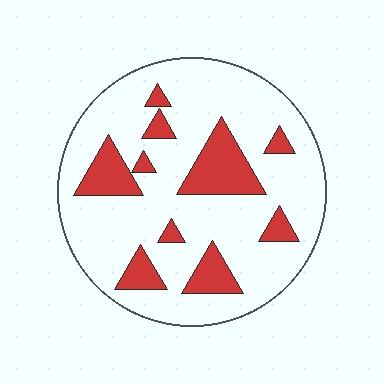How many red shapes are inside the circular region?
10.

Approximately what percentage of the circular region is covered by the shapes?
Approximately 20%.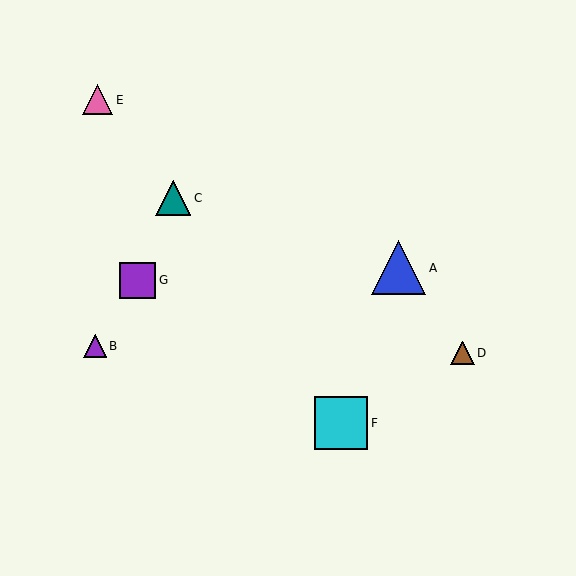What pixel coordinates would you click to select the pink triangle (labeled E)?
Click at (98, 100) to select the pink triangle E.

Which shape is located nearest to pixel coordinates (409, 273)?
The blue triangle (labeled A) at (399, 268) is nearest to that location.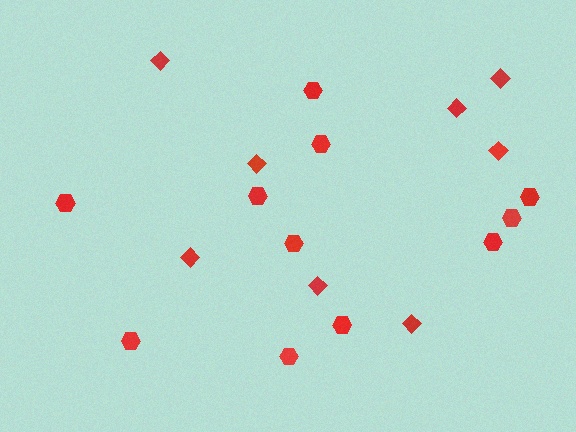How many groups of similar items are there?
There are 2 groups: one group of hexagons (11) and one group of diamonds (8).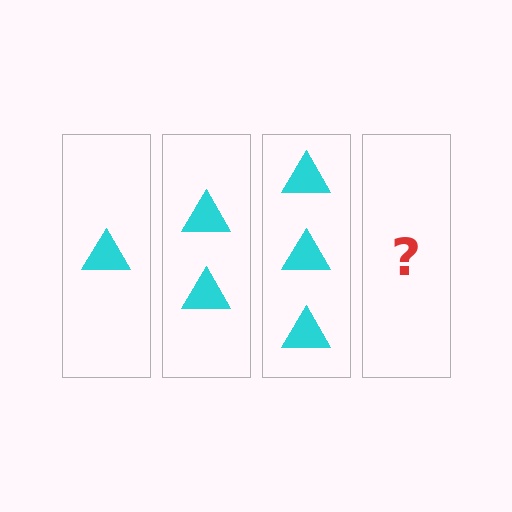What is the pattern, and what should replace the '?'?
The pattern is that each step adds one more triangle. The '?' should be 4 triangles.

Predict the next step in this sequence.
The next step is 4 triangles.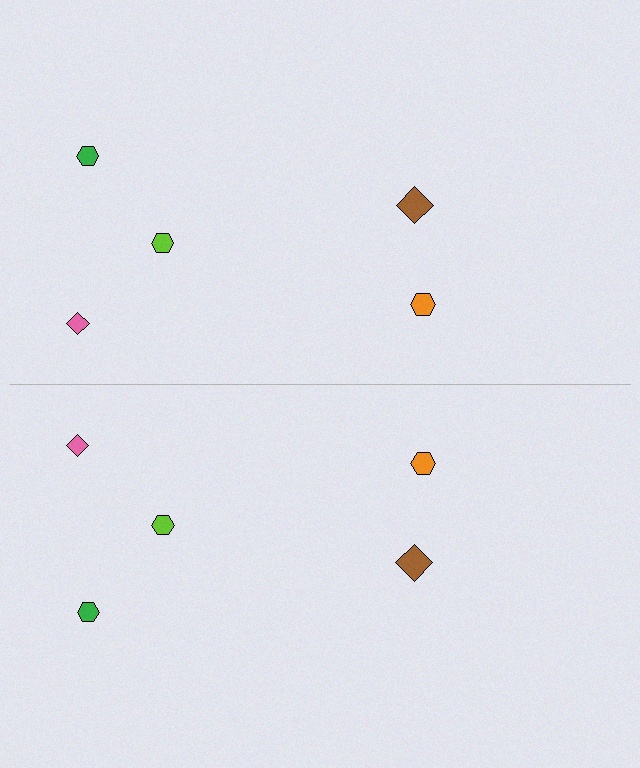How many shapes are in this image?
There are 10 shapes in this image.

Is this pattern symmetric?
Yes, this pattern has bilateral (reflection) symmetry.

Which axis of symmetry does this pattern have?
The pattern has a horizontal axis of symmetry running through the center of the image.